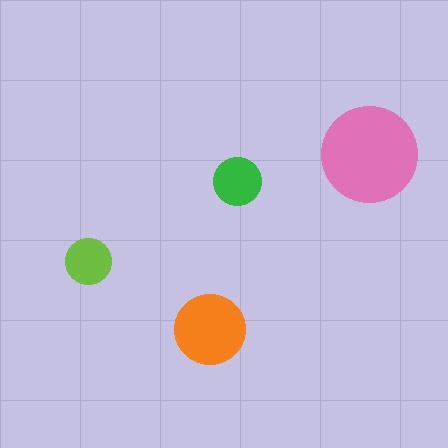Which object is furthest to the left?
The lime circle is leftmost.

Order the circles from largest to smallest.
the pink one, the orange one, the green one, the lime one.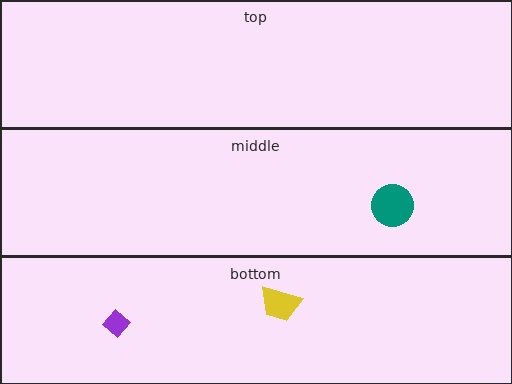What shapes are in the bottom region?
The yellow trapezoid, the purple diamond.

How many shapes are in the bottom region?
2.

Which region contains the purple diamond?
The bottom region.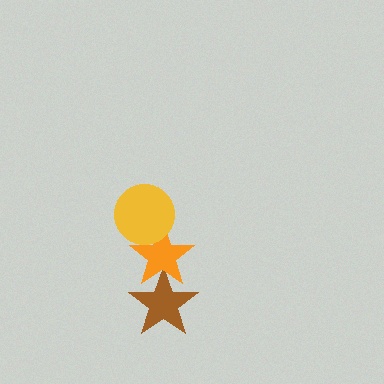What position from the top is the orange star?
The orange star is 2nd from the top.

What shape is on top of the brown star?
The orange star is on top of the brown star.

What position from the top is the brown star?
The brown star is 3rd from the top.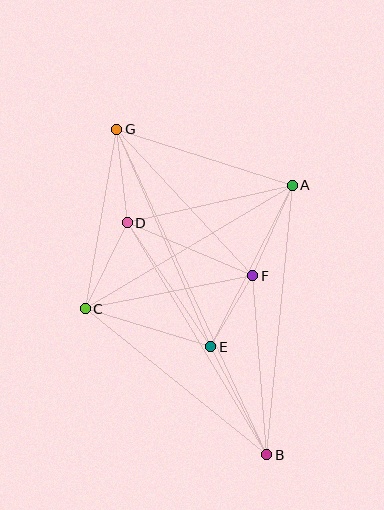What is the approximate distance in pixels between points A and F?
The distance between A and F is approximately 98 pixels.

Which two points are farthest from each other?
Points B and G are farthest from each other.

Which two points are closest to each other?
Points E and F are closest to each other.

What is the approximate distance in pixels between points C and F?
The distance between C and F is approximately 171 pixels.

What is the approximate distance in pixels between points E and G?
The distance between E and G is approximately 237 pixels.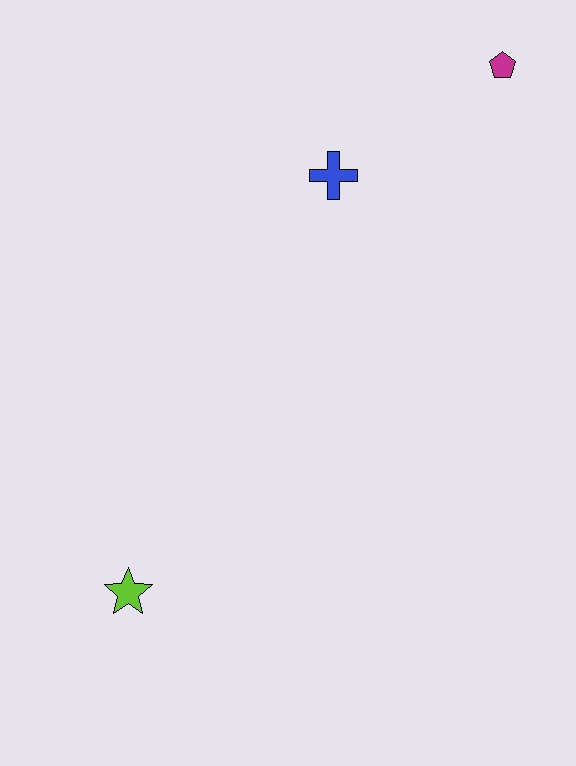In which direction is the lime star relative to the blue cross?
The lime star is below the blue cross.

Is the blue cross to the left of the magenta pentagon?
Yes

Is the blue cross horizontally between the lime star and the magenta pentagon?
Yes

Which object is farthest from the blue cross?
The lime star is farthest from the blue cross.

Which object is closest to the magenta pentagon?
The blue cross is closest to the magenta pentagon.